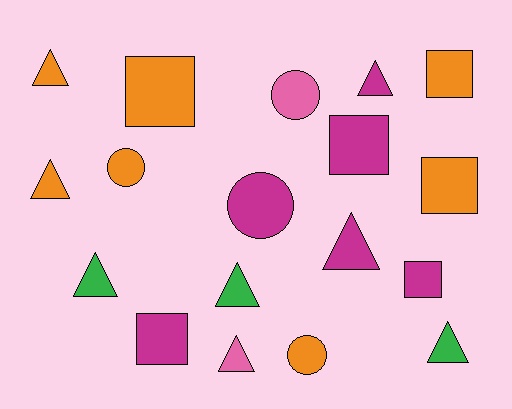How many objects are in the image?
There are 18 objects.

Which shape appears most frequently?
Triangle, with 8 objects.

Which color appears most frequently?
Orange, with 7 objects.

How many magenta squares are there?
There are 3 magenta squares.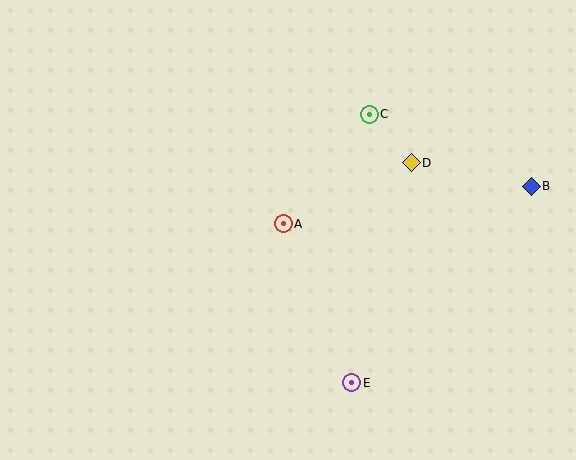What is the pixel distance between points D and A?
The distance between D and A is 142 pixels.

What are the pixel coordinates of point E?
Point E is at (352, 383).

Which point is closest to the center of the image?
Point A at (283, 224) is closest to the center.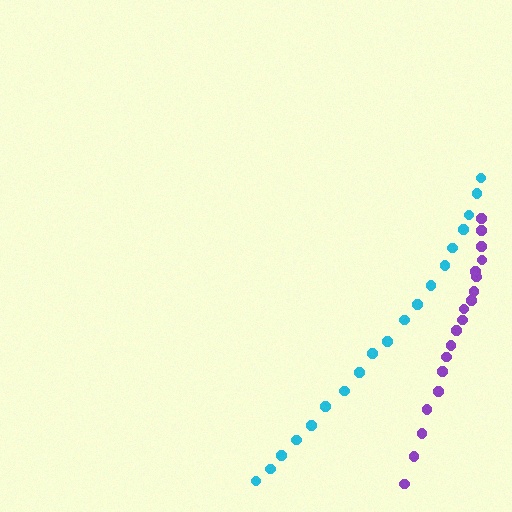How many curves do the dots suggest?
There are 2 distinct paths.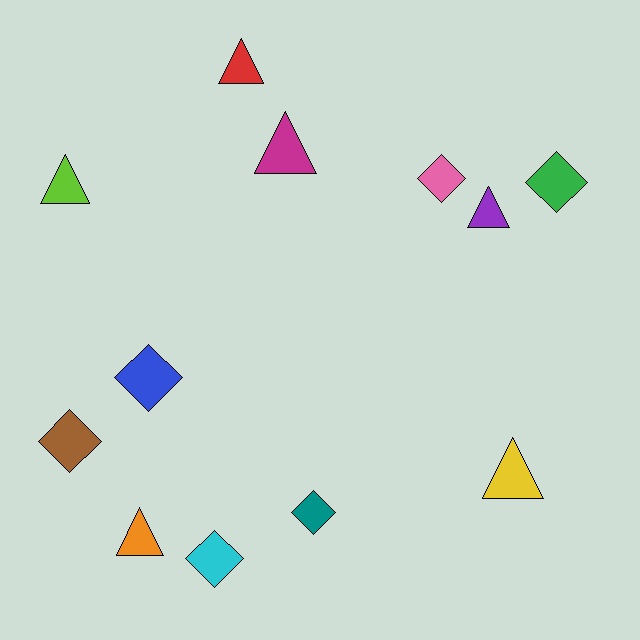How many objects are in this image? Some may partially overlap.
There are 12 objects.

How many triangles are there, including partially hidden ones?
There are 6 triangles.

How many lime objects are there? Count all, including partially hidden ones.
There is 1 lime object.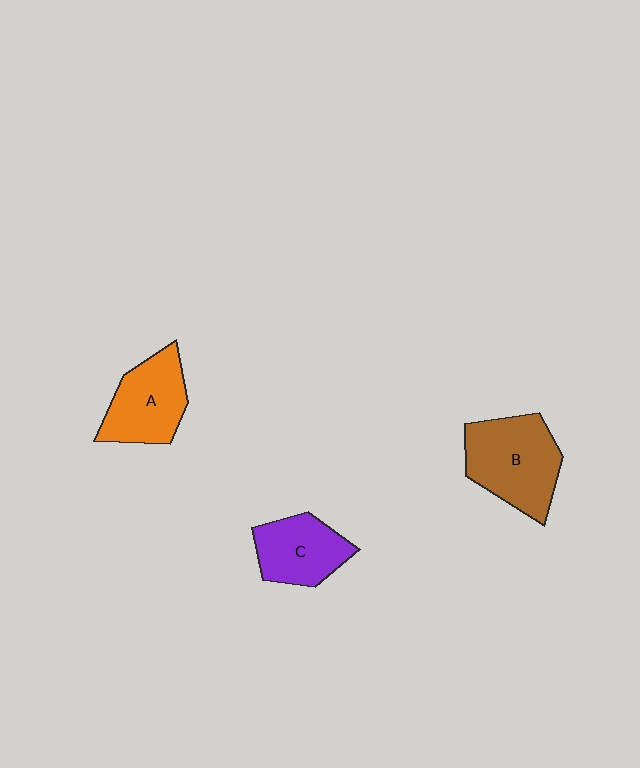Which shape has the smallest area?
Shape C (purple).